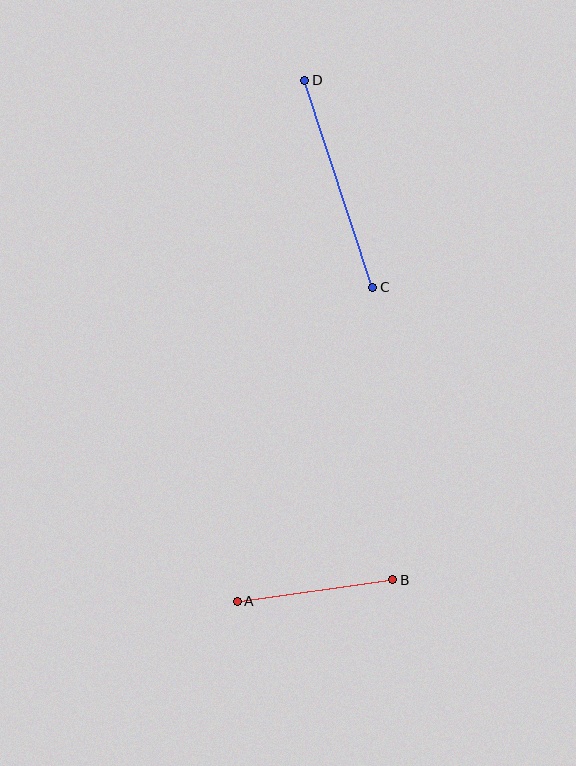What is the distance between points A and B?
The distance is approximately 157 pixels.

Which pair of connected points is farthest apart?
Points C and D are farthest apart.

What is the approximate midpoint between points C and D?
The midpoint is at approximately (339, 184) pixels.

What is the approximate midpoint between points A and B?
The midpoint is at approximately (315, 590) pixels.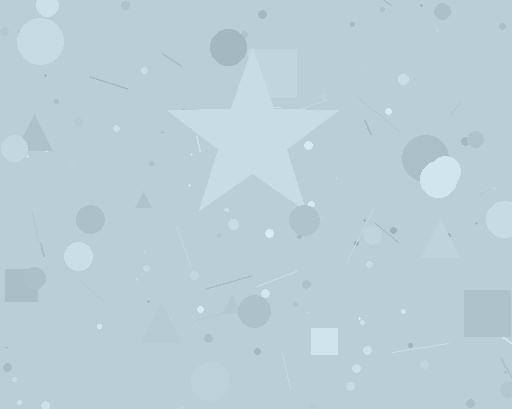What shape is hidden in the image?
A star is hidden in the image.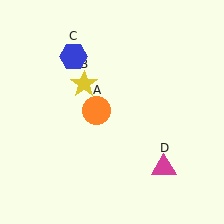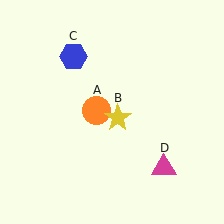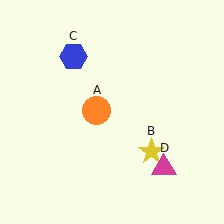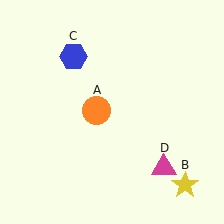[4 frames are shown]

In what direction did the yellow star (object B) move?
The yellow star (object B) moved down and to the right.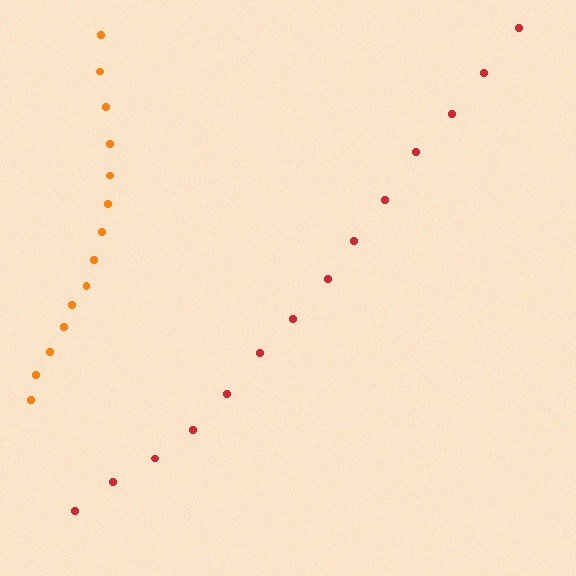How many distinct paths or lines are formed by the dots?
There are 2 distinct paths.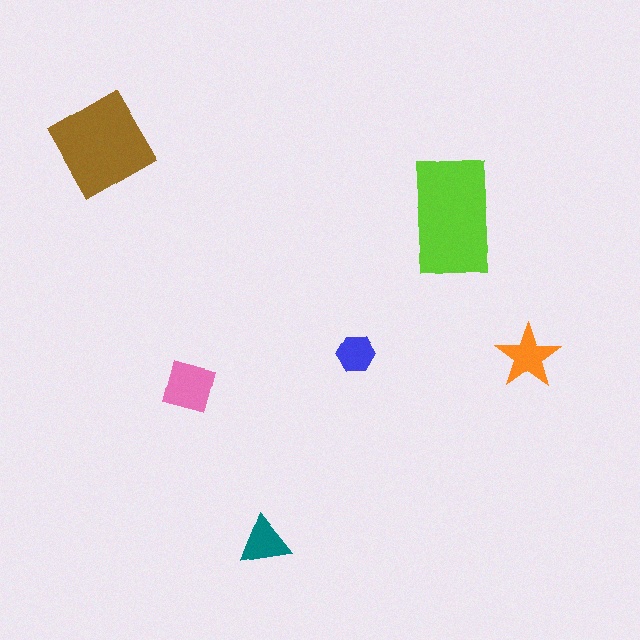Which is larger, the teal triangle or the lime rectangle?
The lime rectangle.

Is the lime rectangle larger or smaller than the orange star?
Larger.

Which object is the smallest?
The blue hexagon.